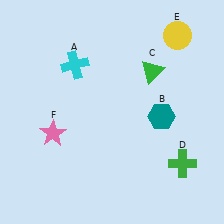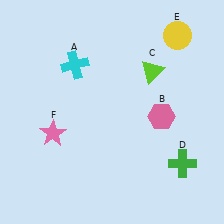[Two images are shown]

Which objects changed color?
B changed from teal to pink. C changed from green to lime.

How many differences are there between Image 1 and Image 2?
There are 2 differences between the two images.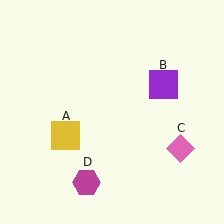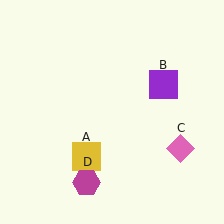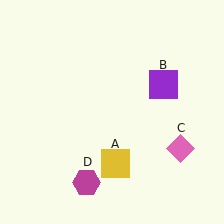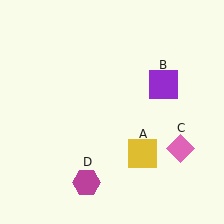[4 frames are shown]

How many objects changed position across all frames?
1 object changed position: yellow square (object A).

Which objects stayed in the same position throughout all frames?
Purple square (object B) and pink diamond (object C) and magenta hexagon (object D) remained stationary.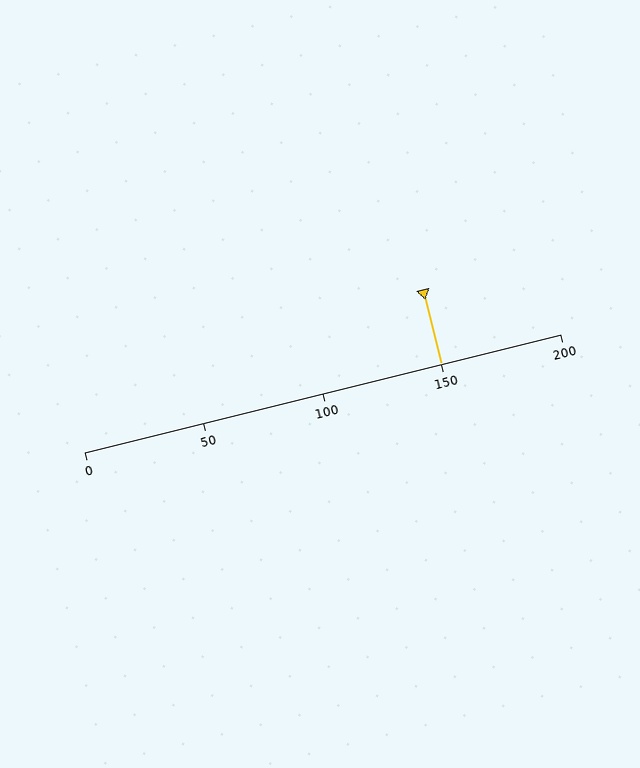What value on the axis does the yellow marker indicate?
The marker indicates approximately 150.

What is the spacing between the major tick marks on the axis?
The major ticks are spaced 50 apart.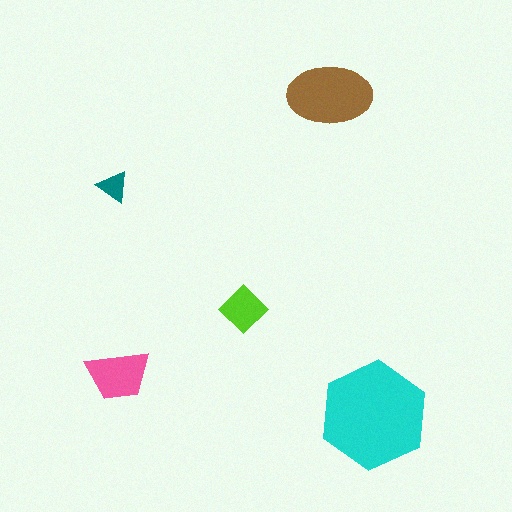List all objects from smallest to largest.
The teal triangle, the lime diamond, the pink trapezoid, the brown ellipse, the cyan hexagon.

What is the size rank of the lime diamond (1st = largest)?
4th.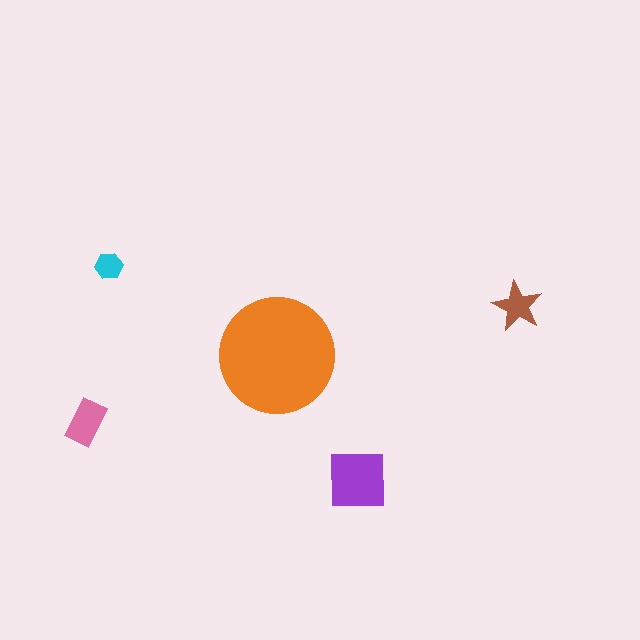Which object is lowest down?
The purple square is bottommost.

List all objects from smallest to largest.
The cyan hexagon, the brown star, the pink rectangle, the purple square, the orange circle.